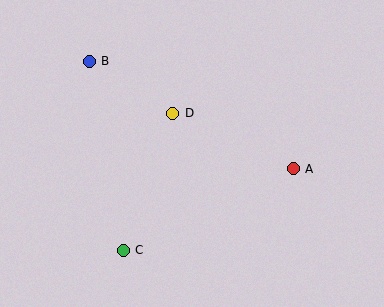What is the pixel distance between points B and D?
The distance between B and D is 98 pixels.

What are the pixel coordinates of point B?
Point B is at (89, 61).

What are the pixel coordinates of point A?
Point A is at (293, 169).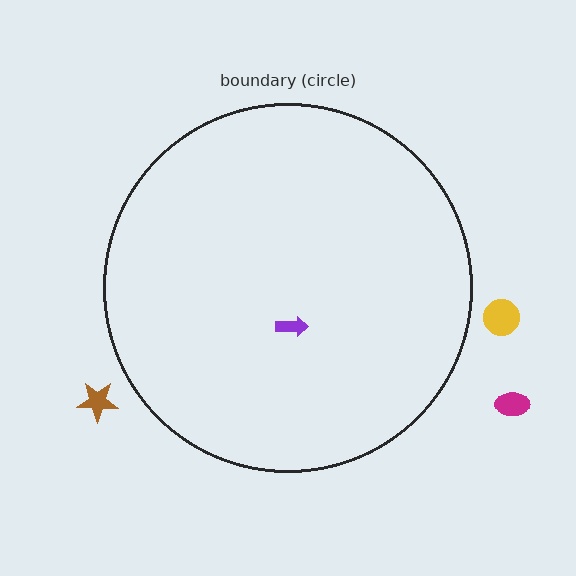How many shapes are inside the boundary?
1 inside, 3 outside.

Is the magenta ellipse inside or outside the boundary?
Outside.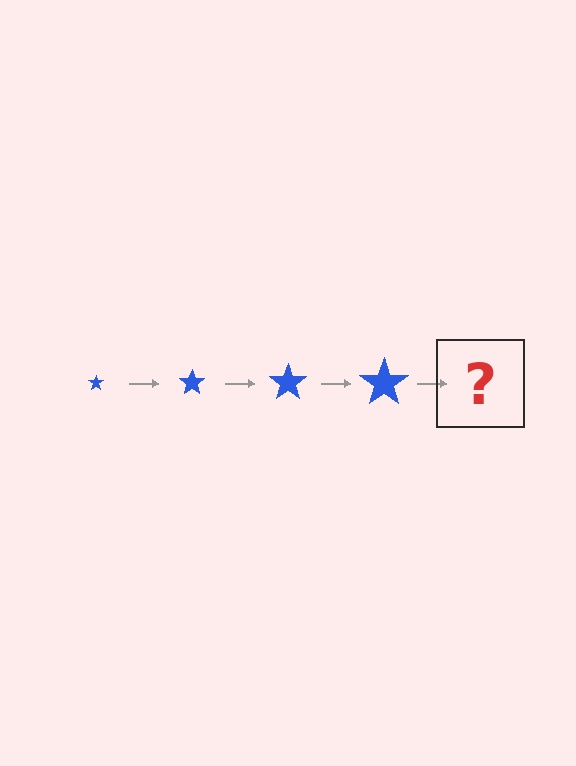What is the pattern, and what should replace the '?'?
The pattern is that the star gets progressively larger each step. The '?' should be a blue star, larger than the previous one.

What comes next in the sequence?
The next element should be a blue star, larger than the previous one.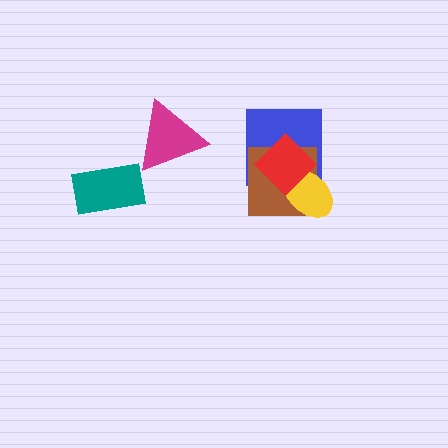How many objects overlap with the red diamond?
3 objects overlap with the red diamond.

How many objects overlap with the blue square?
3 objects overlap with the blue square.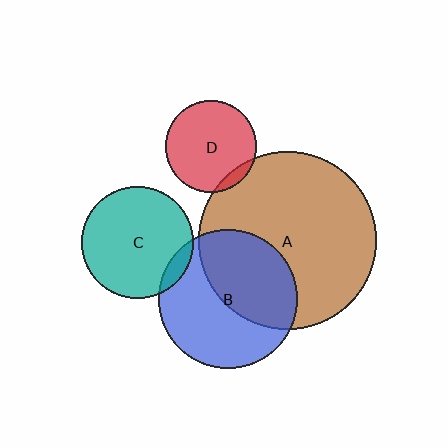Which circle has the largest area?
Circle A (brown).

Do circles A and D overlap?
Yes.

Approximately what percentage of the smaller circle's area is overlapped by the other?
Approximately 5%.